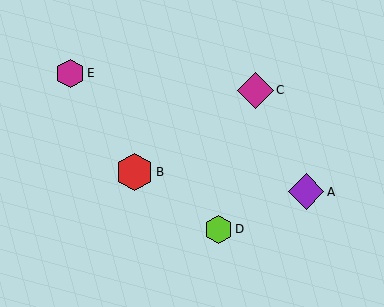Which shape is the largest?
The red hexagon (labeled B) is the largest.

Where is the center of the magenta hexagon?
The center of the magenta hexagon is at (70, 73).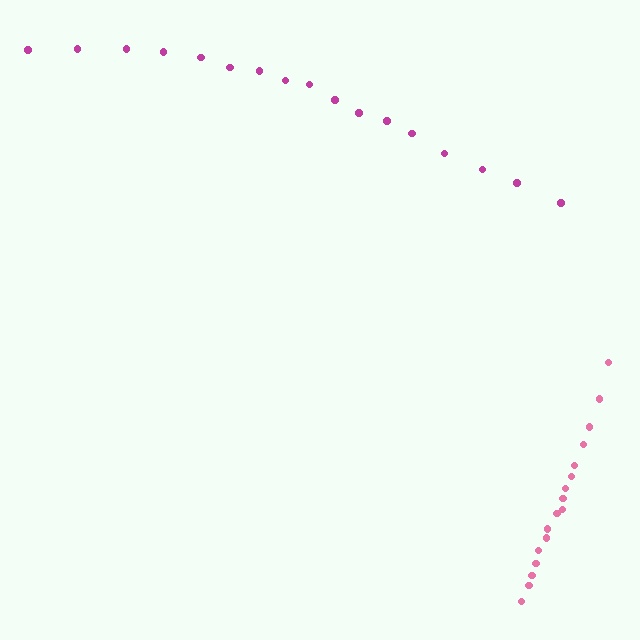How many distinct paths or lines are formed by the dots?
There are 2 distinct paths.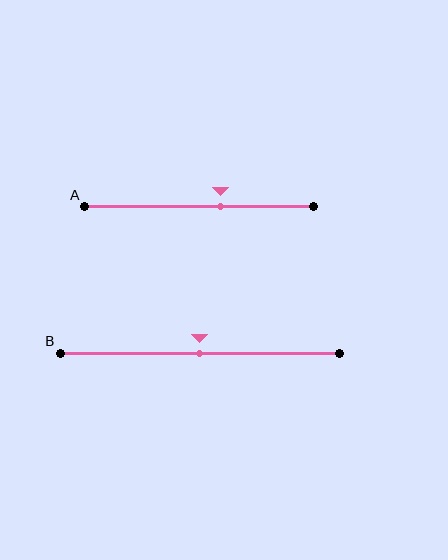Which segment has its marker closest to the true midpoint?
Segment B has its marker closest to the true midpoint.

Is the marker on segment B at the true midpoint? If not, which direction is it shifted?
Yes, the marker on segment B is at the true midpoint.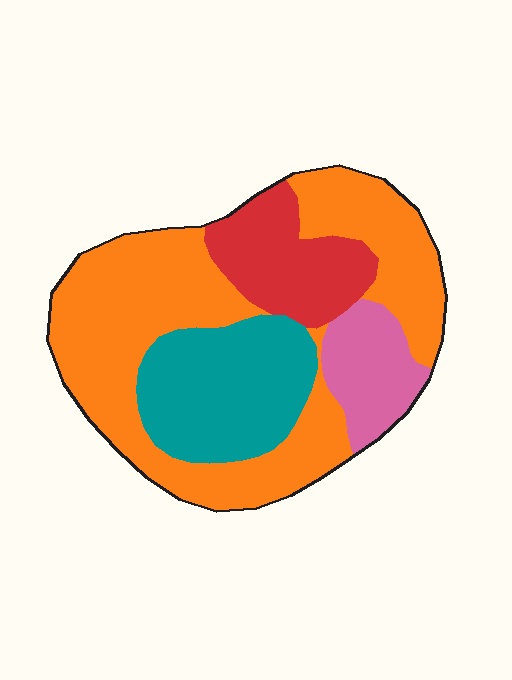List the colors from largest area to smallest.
From largest to smallest: orange, teal, red, pink.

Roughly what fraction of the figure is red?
Red takes up about one sixth (1/6) of the figure.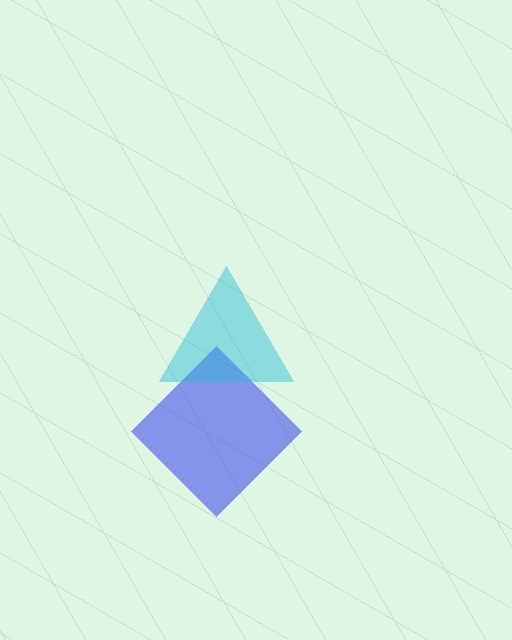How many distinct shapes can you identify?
There are 2 distinct shapes: a blue diamond, a cyan triangle.